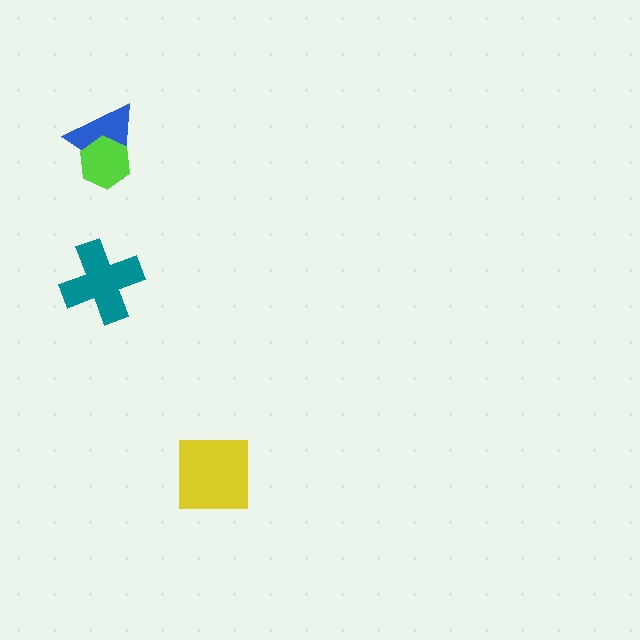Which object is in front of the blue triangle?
The lime hexagon is in front of the blue triangle.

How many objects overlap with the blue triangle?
1 object overlaps with the blue triangle.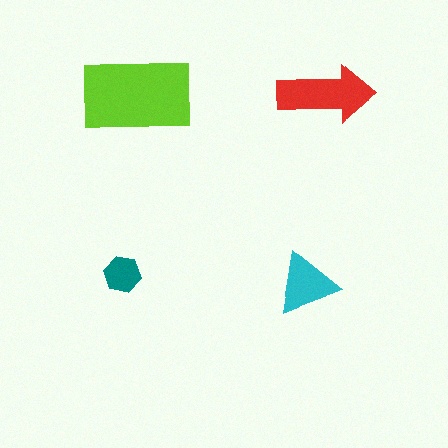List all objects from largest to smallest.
The lime rectangle, the red arrow, the cyan triangle, the teal hexagon.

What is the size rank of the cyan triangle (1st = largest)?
3rd.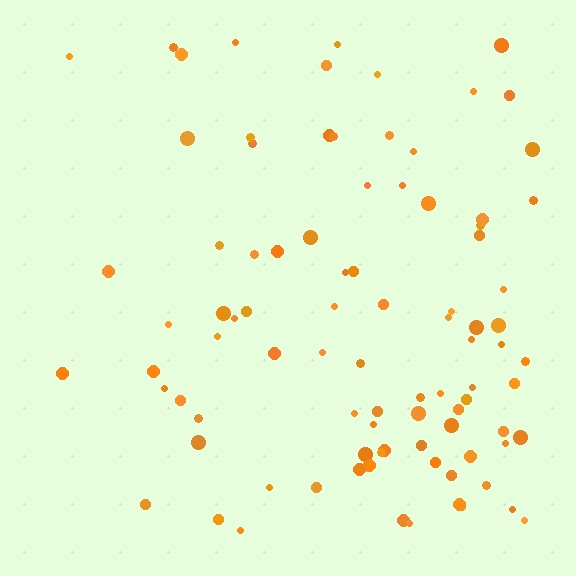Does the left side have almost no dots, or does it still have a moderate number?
Still a moderate number, just noticeably fewer than the right.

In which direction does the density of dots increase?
From left to right, with the right side densest.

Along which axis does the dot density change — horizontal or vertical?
Horizontal.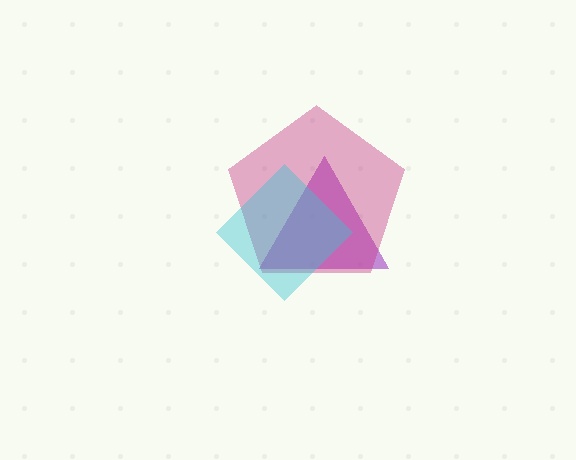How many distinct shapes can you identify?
There are 3 distinct shapes: a purple triangle, a magenta pentagon, a cyan diamond.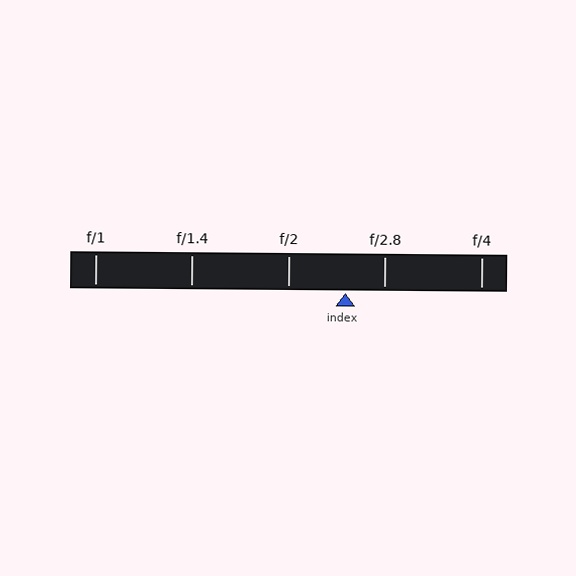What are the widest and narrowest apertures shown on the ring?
The widest aperture shown is f/1 and the narrowest is f/4.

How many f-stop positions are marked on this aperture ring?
There are 5 f-stop positions marked.